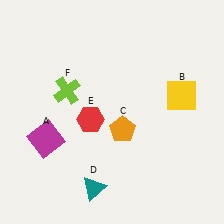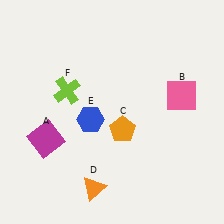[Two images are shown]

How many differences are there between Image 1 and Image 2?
There are 3 differences between the two images.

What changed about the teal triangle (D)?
In Image 1, D is teal. In Image 2, it changed to orange.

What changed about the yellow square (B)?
In Image 1, B is yellow. In Image 2, it changed to pink.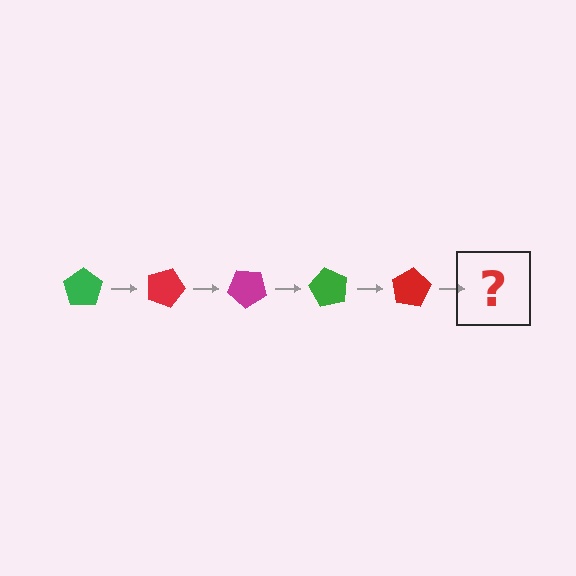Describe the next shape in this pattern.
It should be a magenta pentagon, rotated 100 degrees from the start.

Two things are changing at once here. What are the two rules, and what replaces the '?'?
The two rules are that it rotates 20 degrees each step and the color cycles through green, red, and magenta. The '?' should be a magenta pentagon, rotated 100 degrees from the start.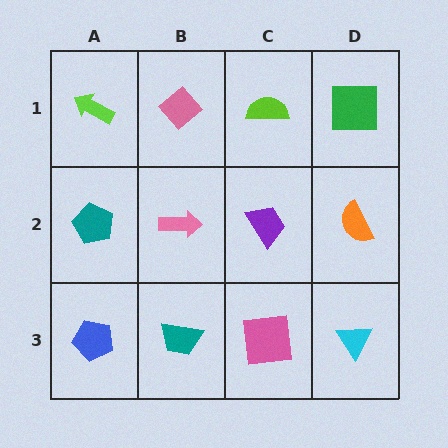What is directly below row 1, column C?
A purple trapezoid.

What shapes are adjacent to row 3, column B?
A pink arrow (row 2, column B), a blue pentagon (row 3, column A), a pink square (row 3, column C).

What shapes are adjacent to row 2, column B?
A pink diamond (row 1, column B), a teal trapezoid (row 3, column B), a teal pentagon (row 2, column A), a purple trapezoid (row 2, column C).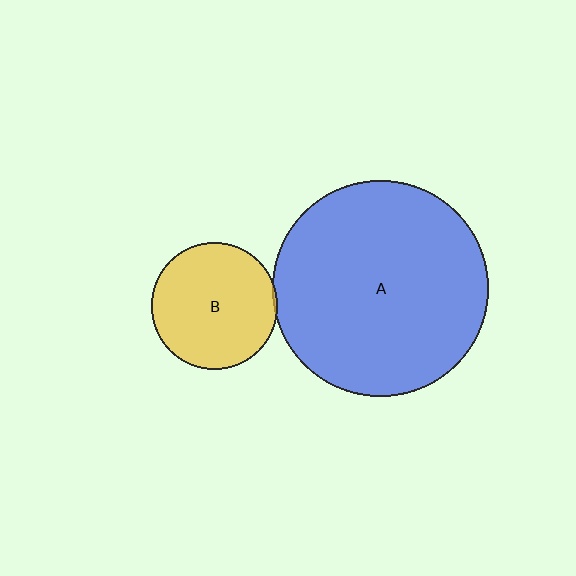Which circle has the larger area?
Circle A (blue).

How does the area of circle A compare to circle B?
Approximately 2.9 times.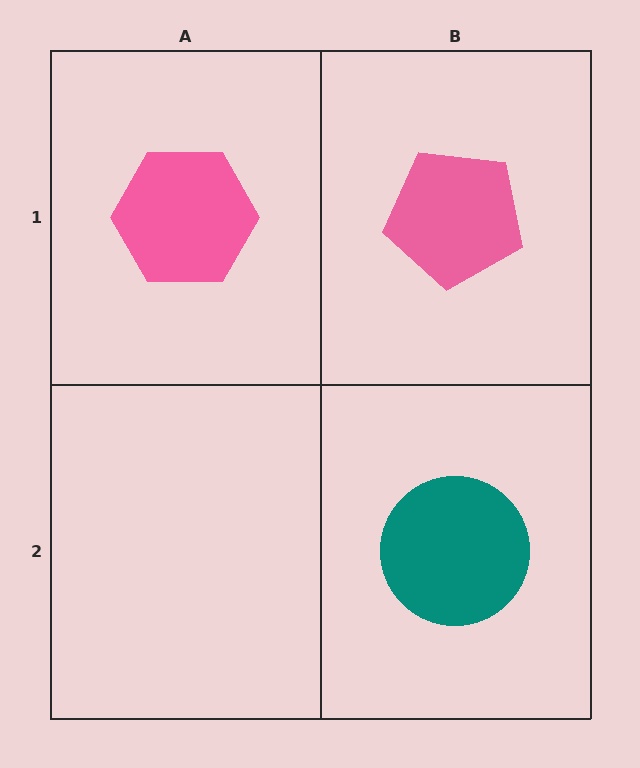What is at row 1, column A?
A pink hexagon.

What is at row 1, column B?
A pink pentagon.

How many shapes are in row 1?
2 shapes.